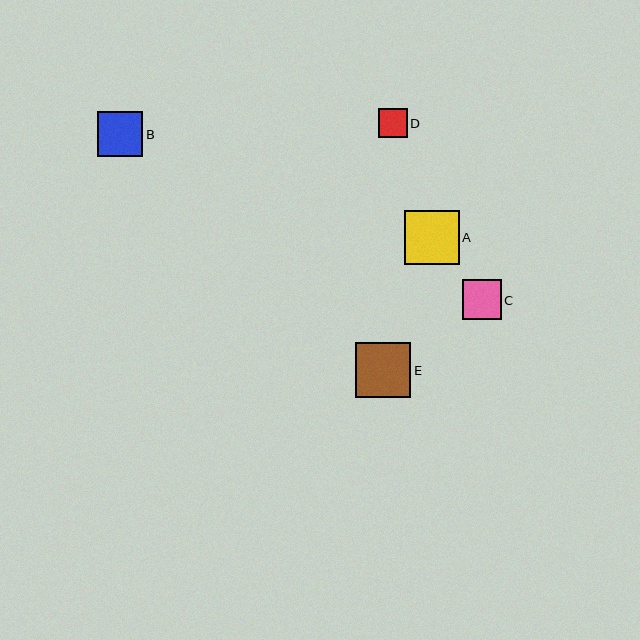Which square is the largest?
Square E is the largest with a size of approximately 55 pixels.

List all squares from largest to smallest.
From largest to smallest: E, A, B, C, D.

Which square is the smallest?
Square D is the smallest with a size of approximately 29 pixels.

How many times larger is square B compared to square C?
Square B is approximately 1.1 times the size of square C.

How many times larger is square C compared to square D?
Square C is approximately 1.4 times the size of square D.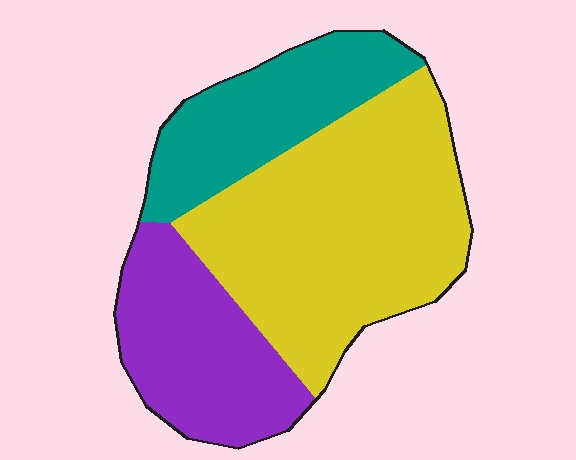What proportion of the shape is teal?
Teal covers about 25% of the shape.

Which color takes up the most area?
Yellow, at roughly 50%.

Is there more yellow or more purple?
Yellow.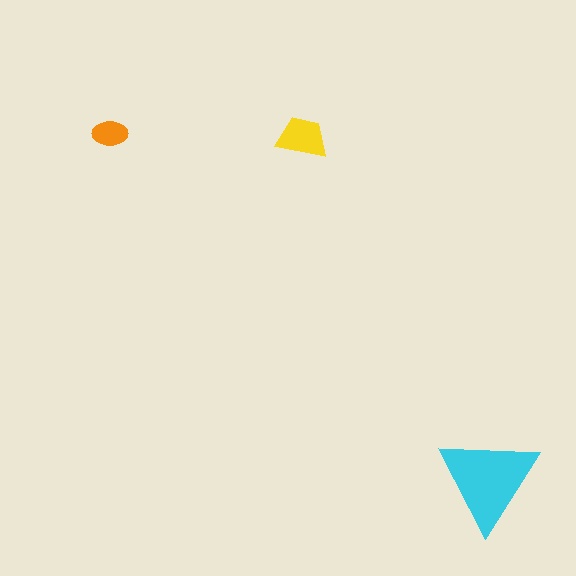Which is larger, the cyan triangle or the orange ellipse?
The cyan triangle.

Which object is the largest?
The cyan triangle.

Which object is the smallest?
The orange ellipse.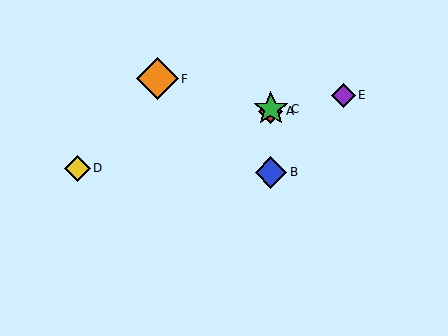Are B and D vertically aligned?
No, B is at x≈271 and D is at x≈77.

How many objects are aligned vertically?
3 objects (A, B, C) are aligned vertically.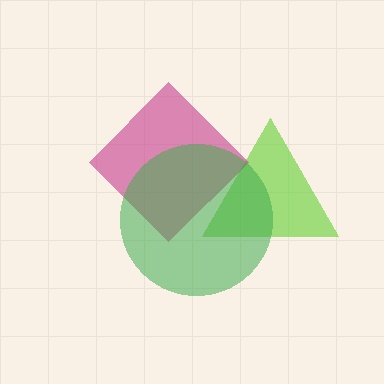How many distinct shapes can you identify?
There are 3 distinct shapes: a lime triangle, a magenta diamond, a green circle.